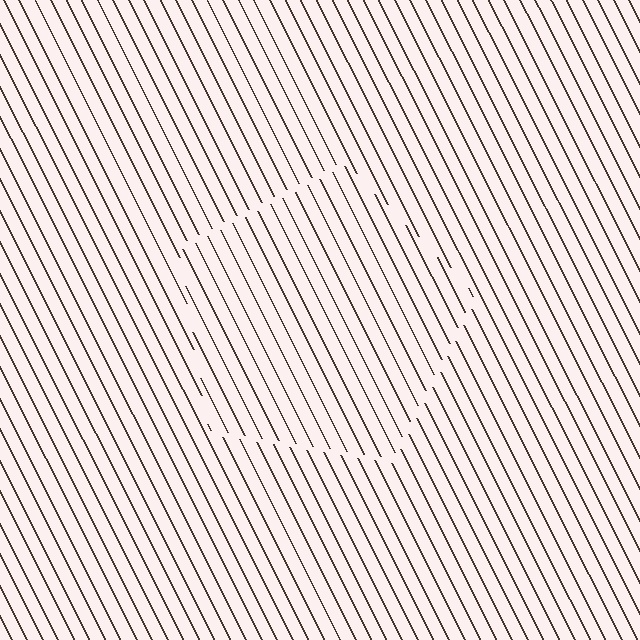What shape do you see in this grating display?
An illusory pentagon. The interior of the shape contains the same grating, shifted by half a period — the contour is defined by the phase discontinuity where line-ends from the inner and outer gratings abut.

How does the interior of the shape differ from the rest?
The interior of the shape contains the same grating, shifted by half a period — the contour is defined by the phase discontinuity where line-ends from the inner and outer gratings abut.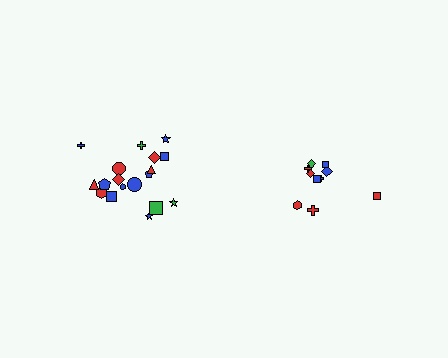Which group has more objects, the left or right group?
The left group.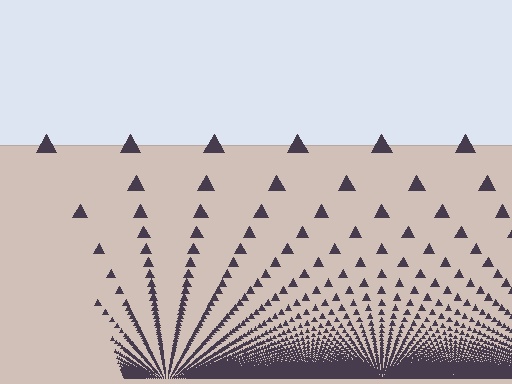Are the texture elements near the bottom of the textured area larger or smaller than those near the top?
Smaller. The gradient is inverted — elements near the bottom are smaller and denser.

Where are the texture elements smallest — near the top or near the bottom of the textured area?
Near the bottom.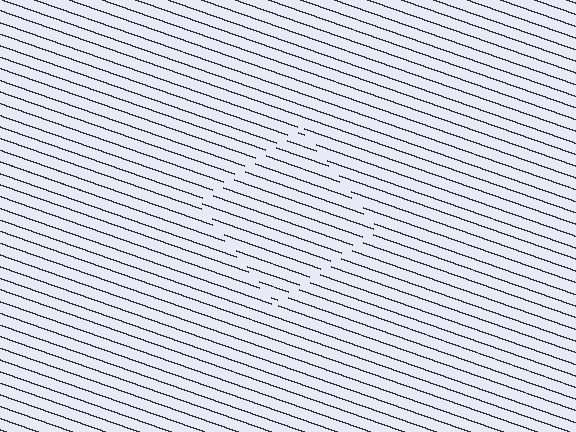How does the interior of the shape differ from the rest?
The interior of the shape contains the same grating, shifted by half a period — the contour is defined by the phase discontinuity where line-ends from the inner and outer gratings abut.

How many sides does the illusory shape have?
4 sides — the line-ends trace a square.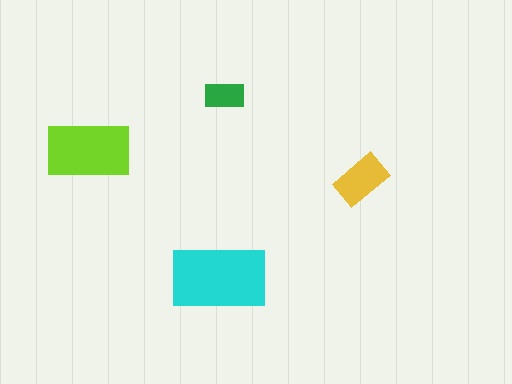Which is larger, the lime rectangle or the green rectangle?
The lime one.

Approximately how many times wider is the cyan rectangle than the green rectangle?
About 2.5 times wider.